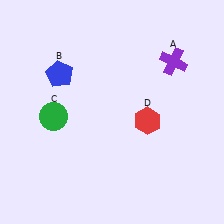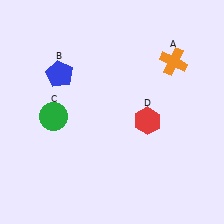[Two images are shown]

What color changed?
The cross (A) changed from purple in Image 1 to orange in Image 2.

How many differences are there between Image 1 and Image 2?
There is 1 difference between the two images.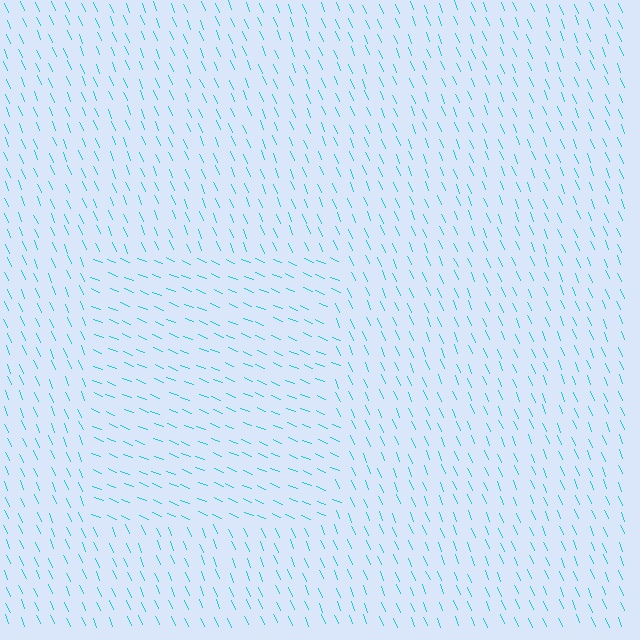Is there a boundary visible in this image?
Yes, there is a texture boundary formed by a change in line orientation.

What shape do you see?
I see a rectangle.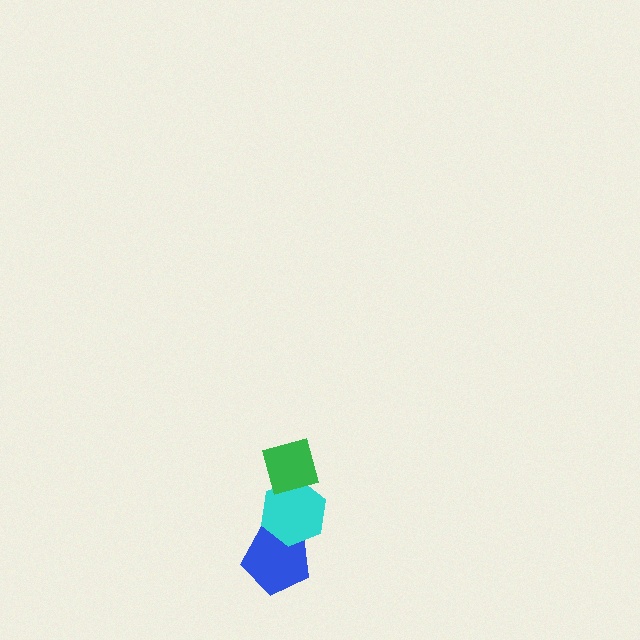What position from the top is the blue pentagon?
The blue pentagon is 3rd from the top.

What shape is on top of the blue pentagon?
The cyan hexagon is on top of the blue pentagon.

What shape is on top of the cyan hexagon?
The green diamond is on top of the cyan hexagon.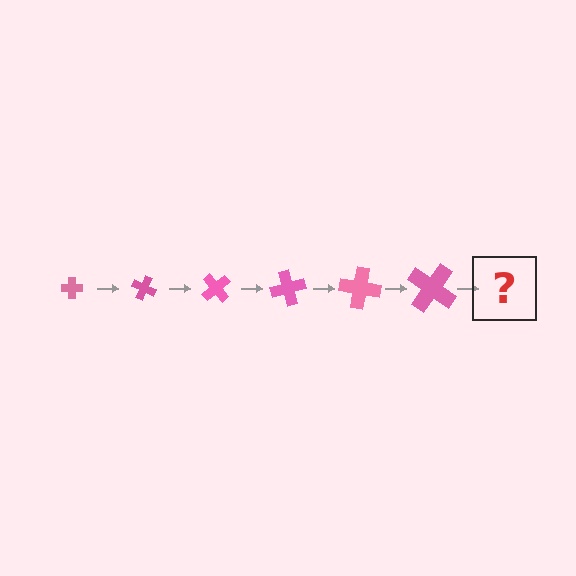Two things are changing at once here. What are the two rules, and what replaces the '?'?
The two rules are that the cross grows larger each step and it rotates 25 degrees each step. The '?' should be a cross, larger than the previous one and rotated 150 degrees from the start.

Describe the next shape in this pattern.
It should be a cross, larger than the previous one and rotated 150 degrees from the start.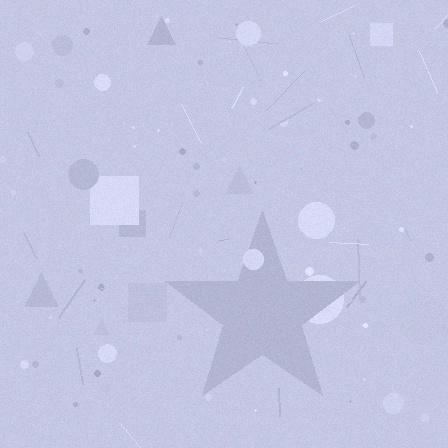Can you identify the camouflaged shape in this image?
The camouflaged shape is a star.